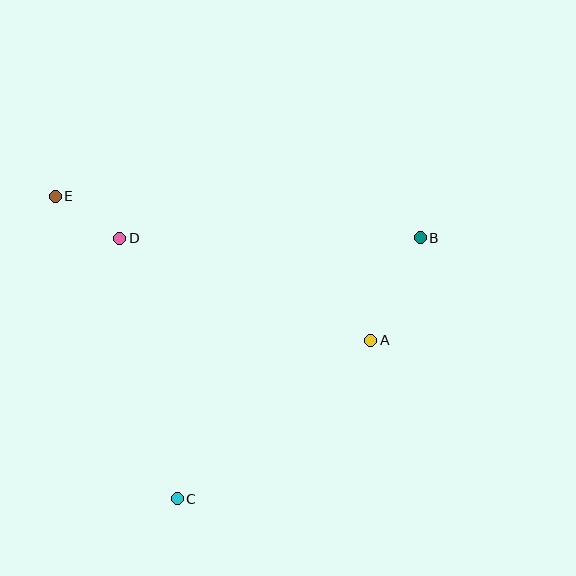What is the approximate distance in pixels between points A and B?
The distance between A and B is approximately 114 pixels.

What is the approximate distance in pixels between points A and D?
The distance between A and D is approximately 271 pixels.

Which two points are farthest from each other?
Points B and E are farthest from each other.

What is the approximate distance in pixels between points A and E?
The distance between A and E is approximately 347 pixels.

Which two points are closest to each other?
Points D and E are closest to each other.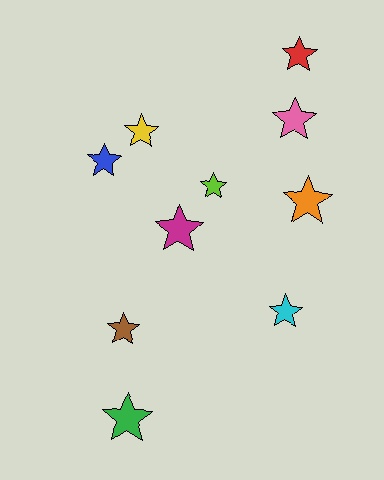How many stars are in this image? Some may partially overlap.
There are 10 stars.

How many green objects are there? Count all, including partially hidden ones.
There is 1 green object.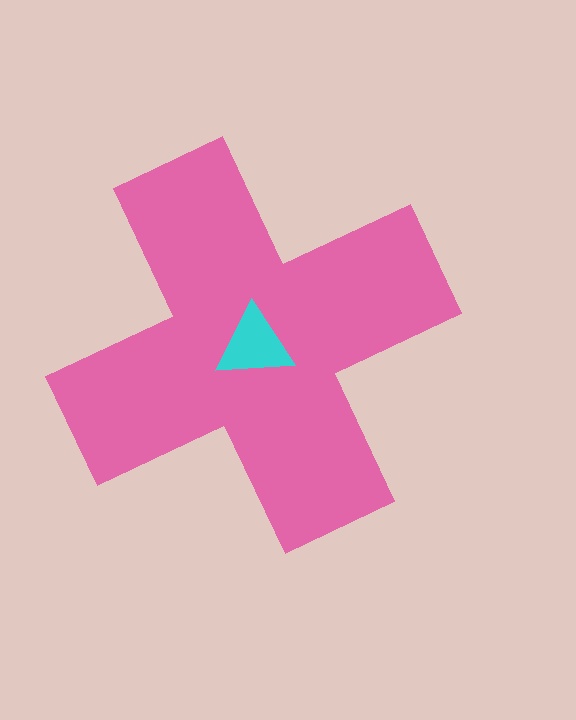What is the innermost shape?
The cyan triangle.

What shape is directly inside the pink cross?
The cyan triangle.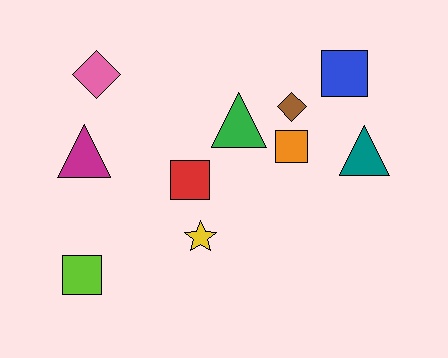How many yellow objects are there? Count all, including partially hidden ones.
There is 1 yellow object.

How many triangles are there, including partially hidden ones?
There are 3 triangles.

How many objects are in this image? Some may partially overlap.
There are 10 objects.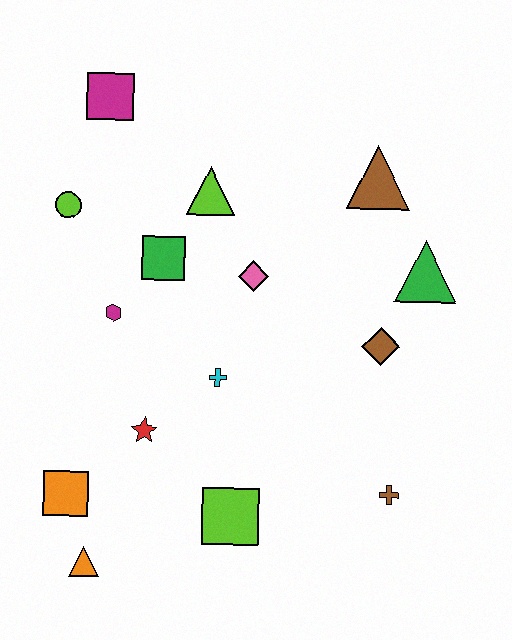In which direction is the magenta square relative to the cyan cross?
The magenta square is above the cyan cross.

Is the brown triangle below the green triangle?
No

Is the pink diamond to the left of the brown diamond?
Yes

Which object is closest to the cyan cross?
The red star is closest to the cyan cross.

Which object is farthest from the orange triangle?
The brown triangle is farthest from the orange triangle.